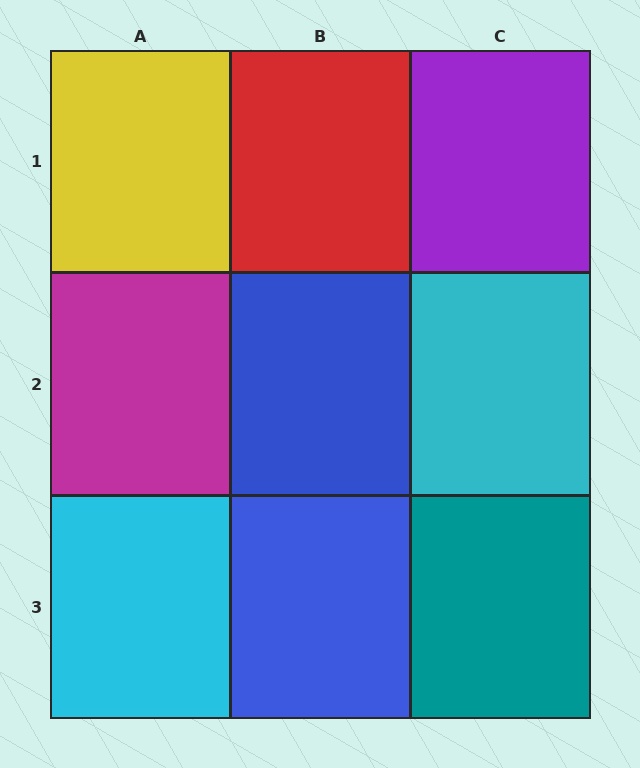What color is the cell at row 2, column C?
Cyan.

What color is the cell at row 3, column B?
Blue.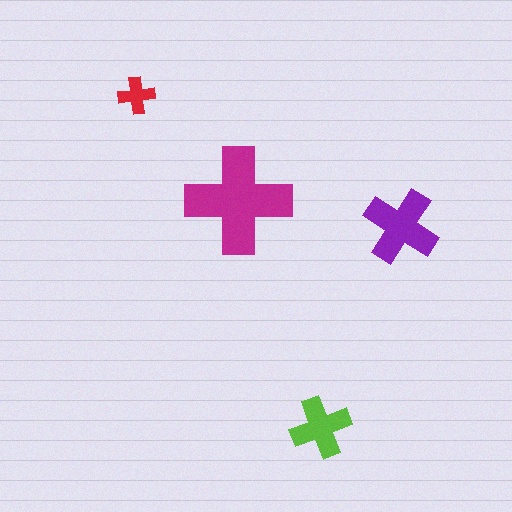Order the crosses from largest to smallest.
the magenta one, the purple one, the lime one, the red one.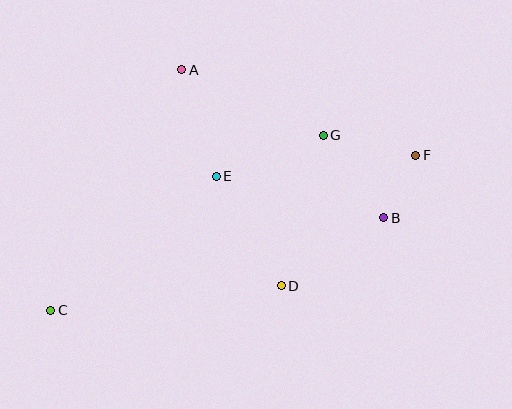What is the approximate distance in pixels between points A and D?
The distance between A and D is approximately 238 pixels.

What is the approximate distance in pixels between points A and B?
The distance between A and B is approximately 250 pixels.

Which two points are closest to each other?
Points B and F are closest to each other.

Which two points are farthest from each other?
Points C and F are farthest from each other.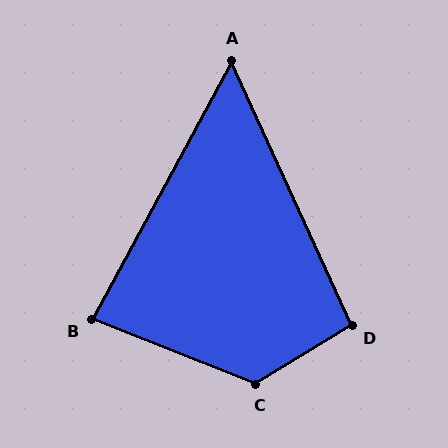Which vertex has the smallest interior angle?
A, at approximately 53 degrees.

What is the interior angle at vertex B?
Approximately 83 degrees (acute).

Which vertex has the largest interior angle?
C, at approximately 127 degrees.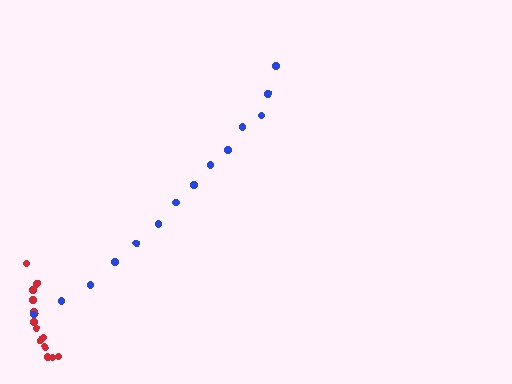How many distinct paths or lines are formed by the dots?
There are 2 distinct paths.